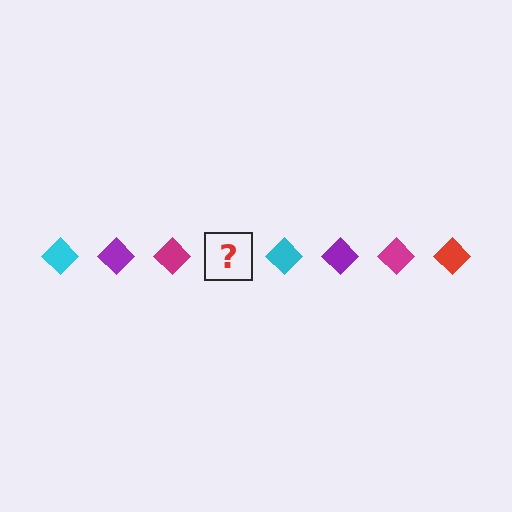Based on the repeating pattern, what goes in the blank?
The blank should be a red diamond.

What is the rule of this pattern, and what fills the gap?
The rule is that the pattern cycles through cyan, purple, magenta, red diamonds. The gap should be filled with a red diamond.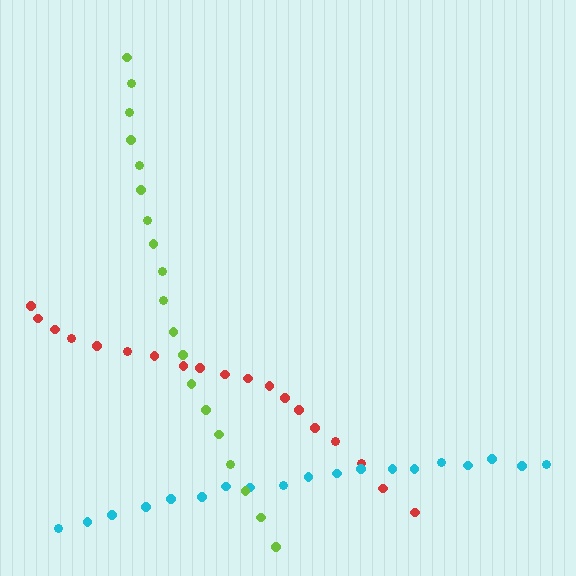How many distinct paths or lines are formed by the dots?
There are 3 distinct paths.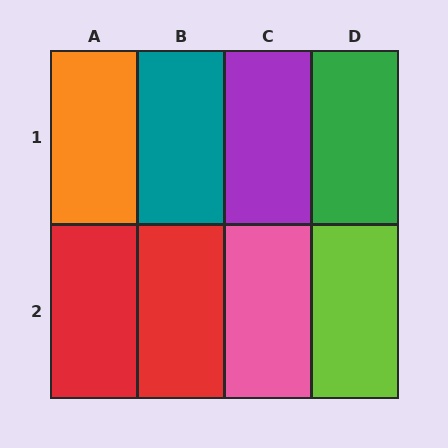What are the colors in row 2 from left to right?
Red, red, pink, lime.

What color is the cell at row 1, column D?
Green.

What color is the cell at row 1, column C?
Purple.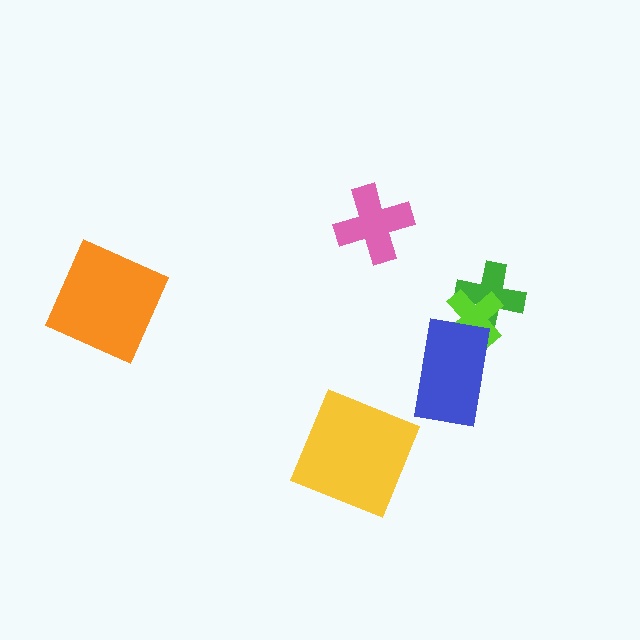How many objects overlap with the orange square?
0 objects overlap with the orange square.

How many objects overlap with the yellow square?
0 objects overlap with the yellow square.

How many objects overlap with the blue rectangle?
1 object overlaps with the blue rectangle.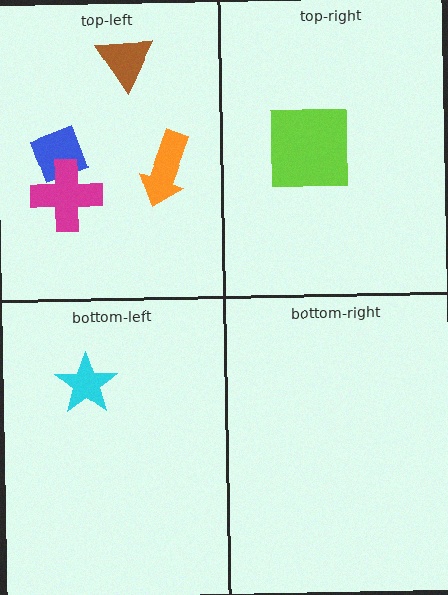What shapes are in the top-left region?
The orange arrow, the blue diamond, the magenta cross, the brown triangle.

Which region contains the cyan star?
The bottom-left region.